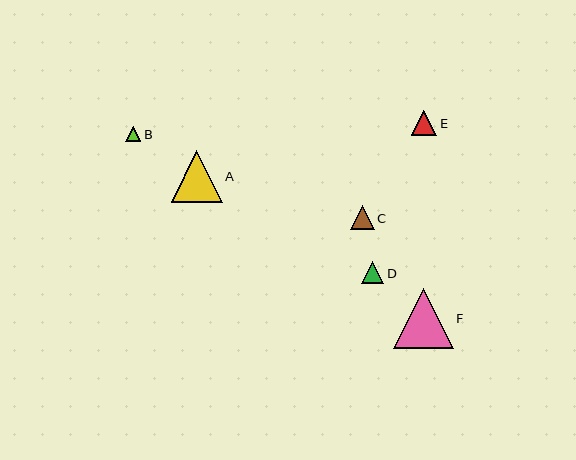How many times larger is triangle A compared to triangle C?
Triangle A is approximately 2.1 times the size of triangle C.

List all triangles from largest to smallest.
From largest to smallest: F, A, E, C, D, B.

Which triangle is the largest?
Triangle F is the largest with a size of approximately 60 pixels.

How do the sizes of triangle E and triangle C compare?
Triangle E and triangle C are approximately the same size.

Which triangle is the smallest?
Triangle B is the smallest with a size of approximately 15 pixels.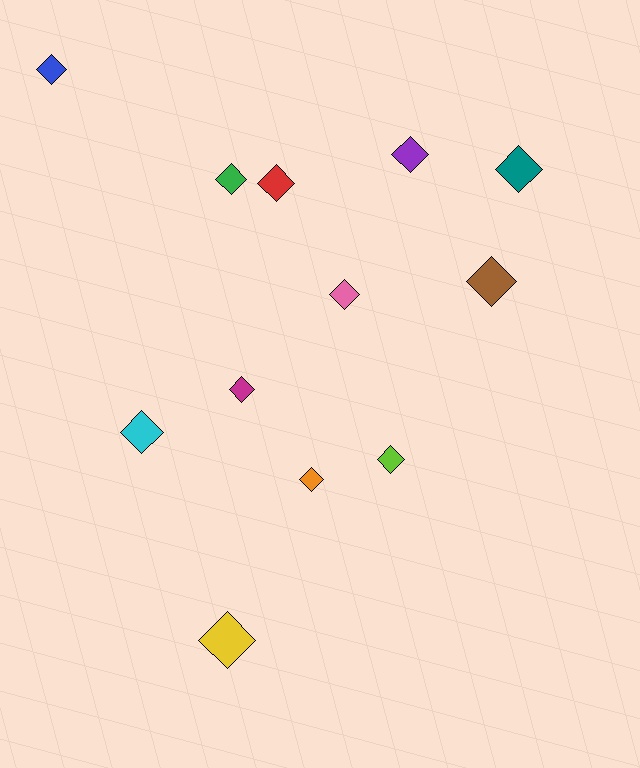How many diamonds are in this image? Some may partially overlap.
There are 12 diamonds.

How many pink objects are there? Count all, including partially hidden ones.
There is 1 pink object.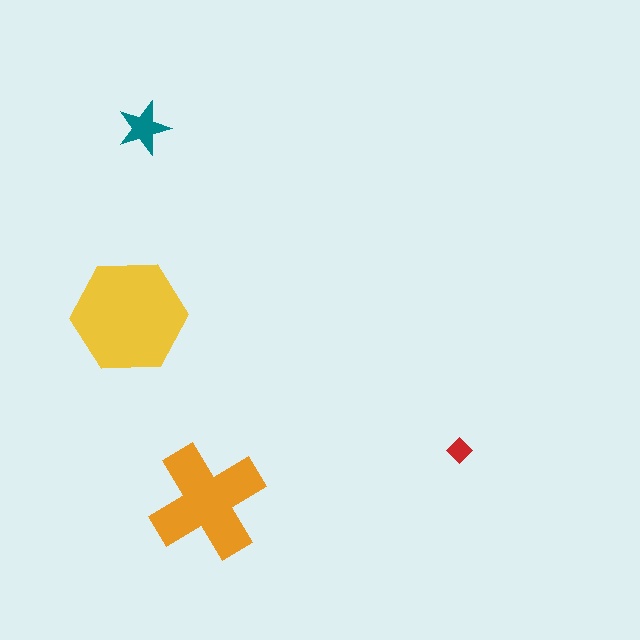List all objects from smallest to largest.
The red diamond, the teal star, the orange cross, the yellow hexagon.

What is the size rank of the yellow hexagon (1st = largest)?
1st.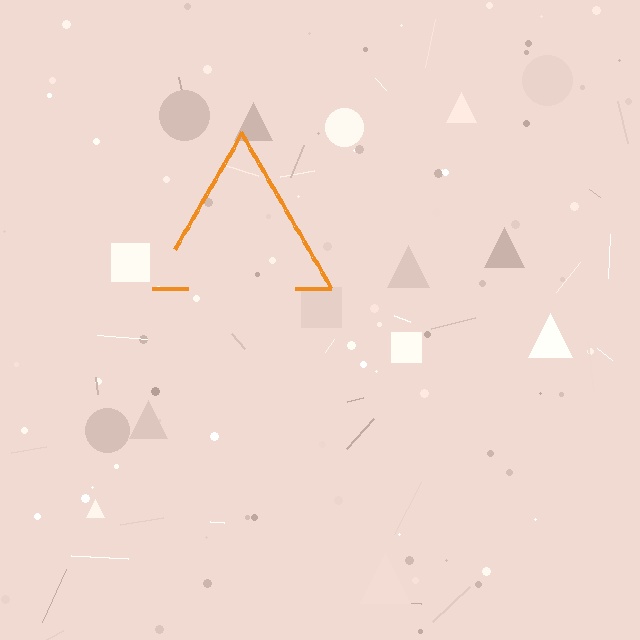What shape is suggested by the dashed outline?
The dashed outline suggests a triangle.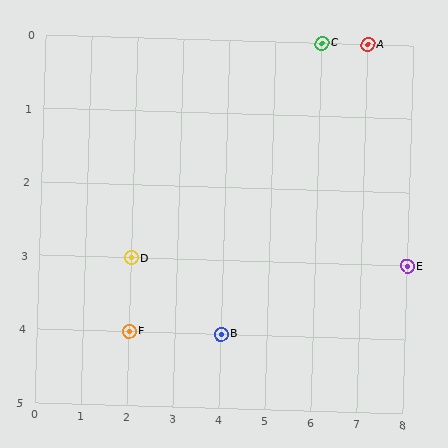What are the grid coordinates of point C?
Point C is at grid coordinates (6, 0).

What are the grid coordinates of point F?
Point F is at grid coordinates (2, 4).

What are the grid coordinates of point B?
Point B is at grid coordinates (4, 4).